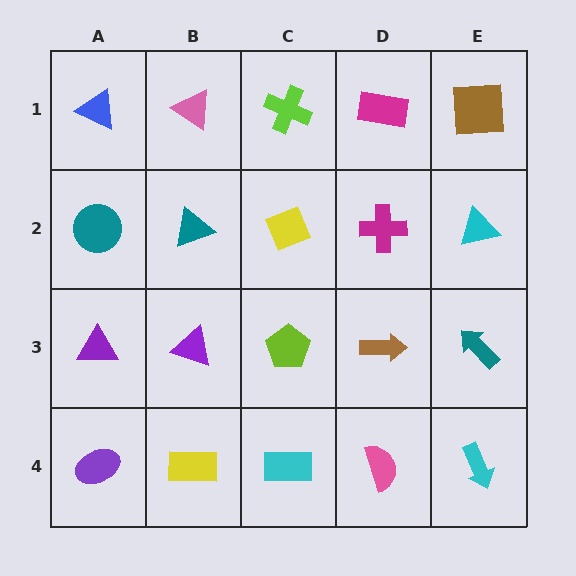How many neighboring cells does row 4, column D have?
3.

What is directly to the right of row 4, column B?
A cyan rectangle.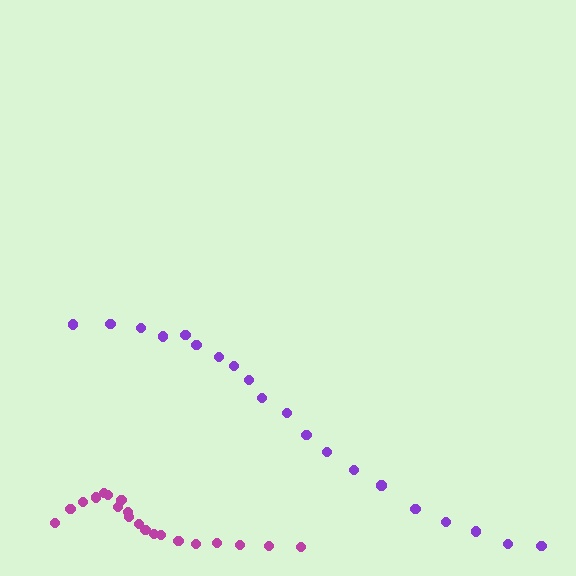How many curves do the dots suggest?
There are 2 distinct paths.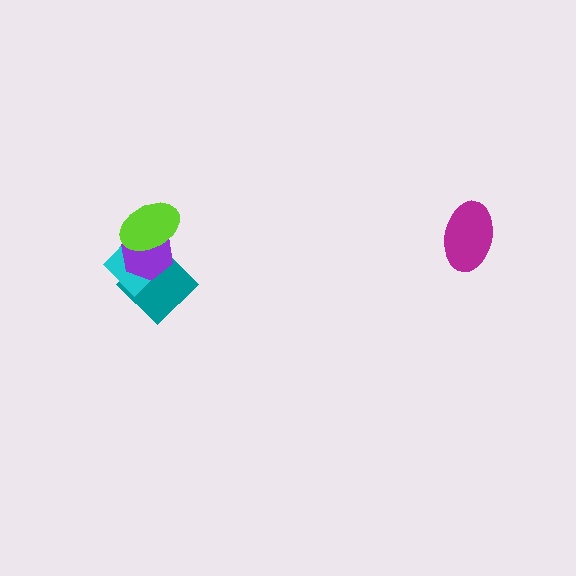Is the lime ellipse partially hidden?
No, no other shape covers it.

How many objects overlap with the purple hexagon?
3 objects overlap with the purple hexagon.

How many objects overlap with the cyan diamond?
3 objects overlap with the cyan diamond.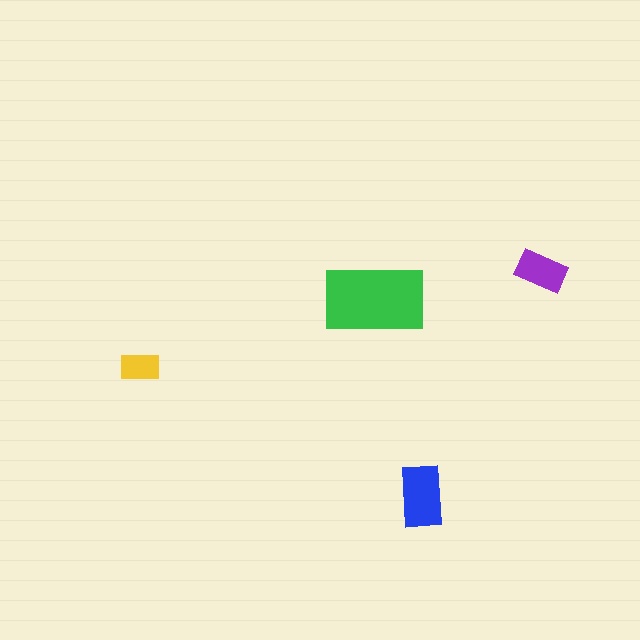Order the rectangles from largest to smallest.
the green one, the blue one, the purple one, the yellow one.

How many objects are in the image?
There are 4 objects in the image.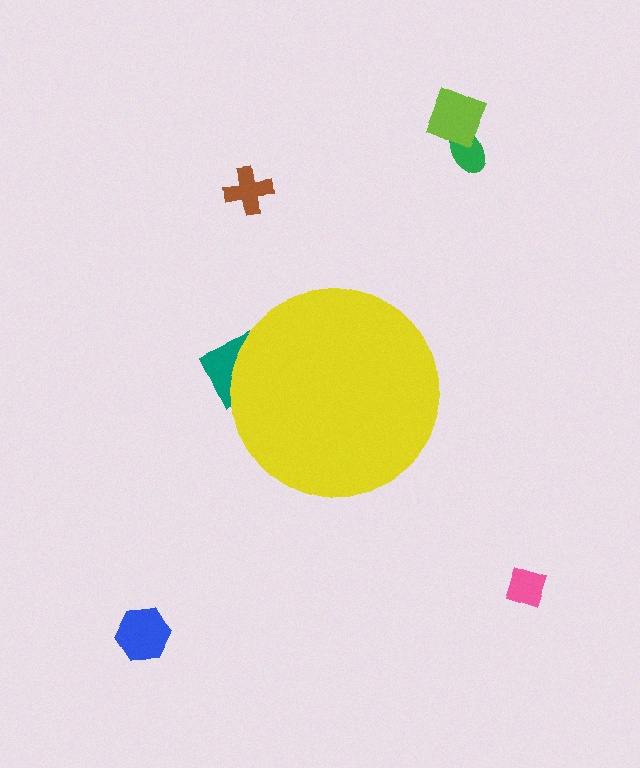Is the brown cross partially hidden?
No, the brown cross is fully visible.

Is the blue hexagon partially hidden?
No, the blue hexagon is fully visible.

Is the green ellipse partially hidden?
No, the green ellipse is fully visible.